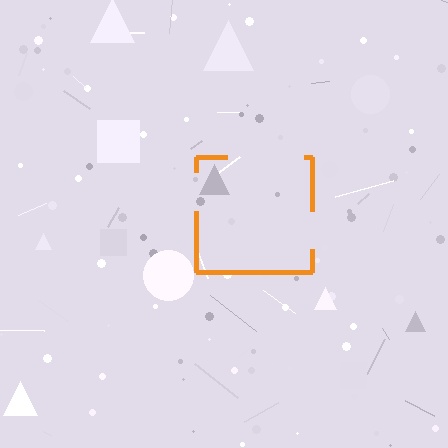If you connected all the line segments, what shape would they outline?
They would outline a square.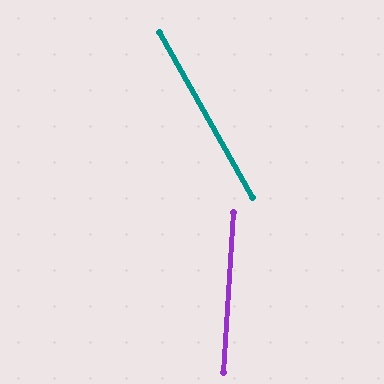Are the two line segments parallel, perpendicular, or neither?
Neither parallel nor perpendicular — they differ by about 33°.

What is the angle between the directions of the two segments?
Approximately 33 degrees.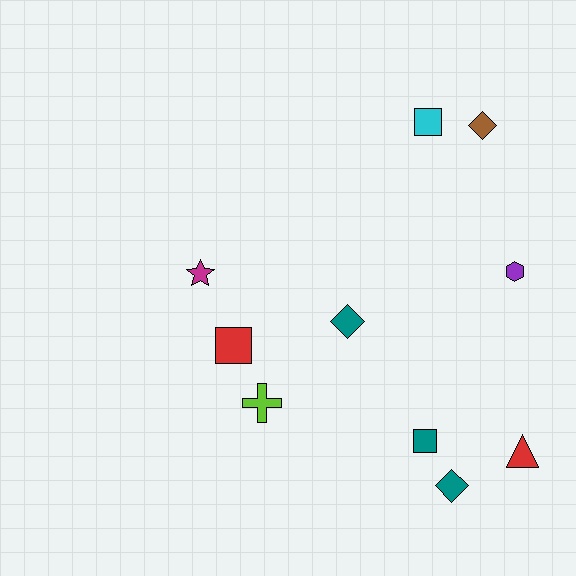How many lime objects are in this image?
There is 1 lime object.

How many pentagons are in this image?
There are no pentagons.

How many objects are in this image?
There are 10 objects.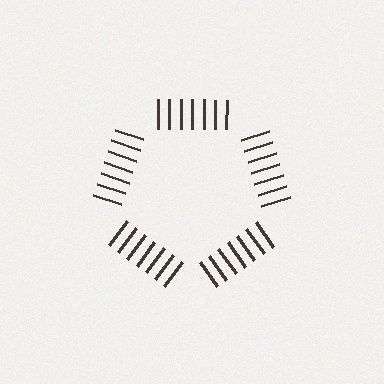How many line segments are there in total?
35 — 7 along each of the 5 edges.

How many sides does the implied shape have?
5 sides — the line-ends trace a pentagon.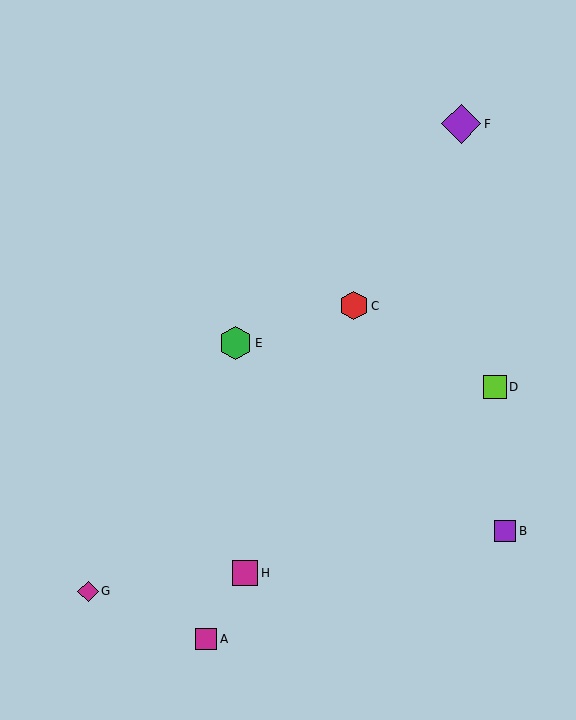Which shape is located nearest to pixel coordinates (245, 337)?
The green hexagon (labeled E) at (236, 343) is nearest to that location.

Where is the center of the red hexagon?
The center of the red hexagon is at (354, 306).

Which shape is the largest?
The purple diamond (labeled F) is the largest.